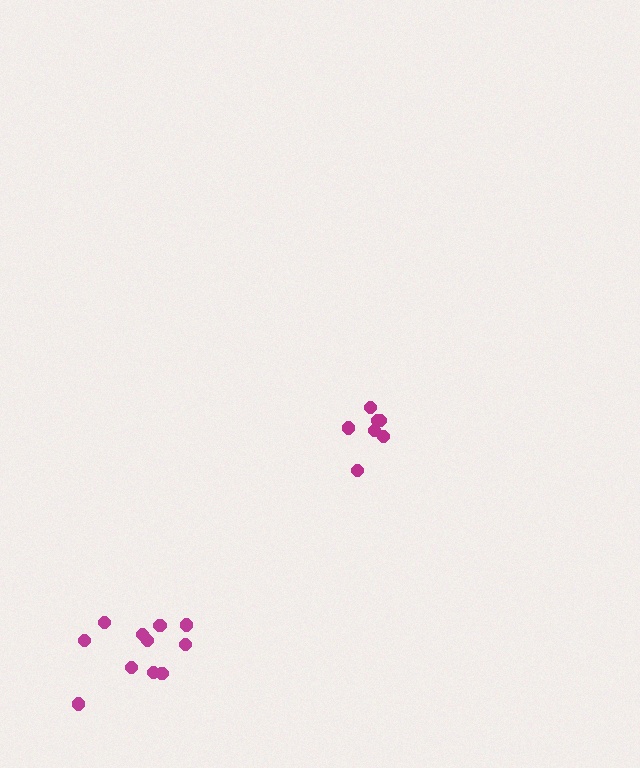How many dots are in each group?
Group 1: 11 dots, Group 2: 7 dots (18 total).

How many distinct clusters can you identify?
There are 2 distinct clusters.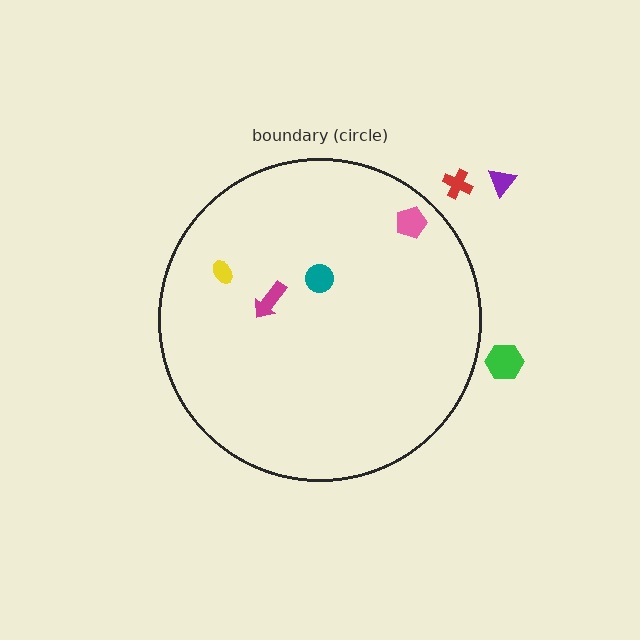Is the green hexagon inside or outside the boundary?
Outside.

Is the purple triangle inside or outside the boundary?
Outside.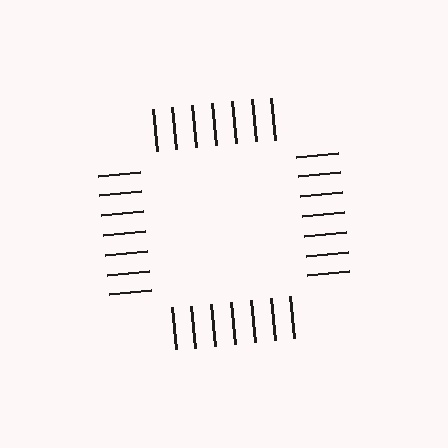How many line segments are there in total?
28 — 7 along each of the 4 edges.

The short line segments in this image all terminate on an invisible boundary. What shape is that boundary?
An illusory square — the line segments terminate on its edges but no continuous stroke is drawn.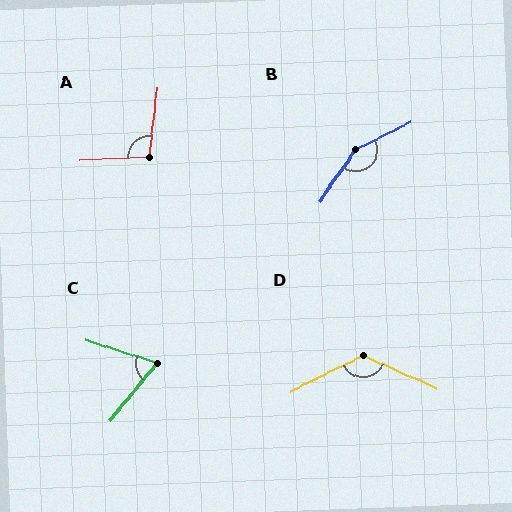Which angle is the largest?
B, at approximately 151 degrees.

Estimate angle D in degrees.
Approximately 130 degrees.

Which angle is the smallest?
C, at approximately 69 degrees.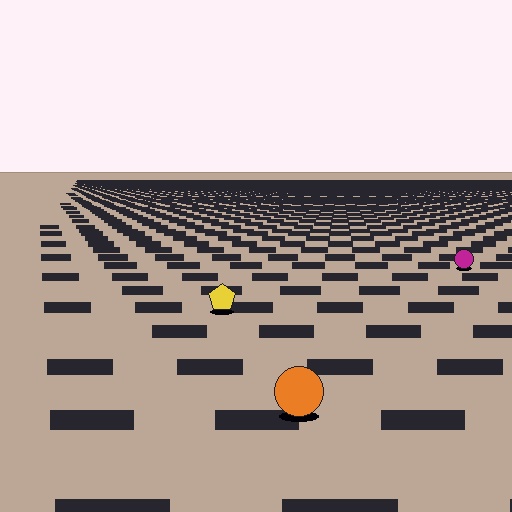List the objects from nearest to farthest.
From nearest to farthest: the orange circle, the yellow pentagon, the magenta circle.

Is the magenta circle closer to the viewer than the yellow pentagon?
No. The yellow pentagon is closer — you can tell from the texture gradient: the ground texture is coarser near it.